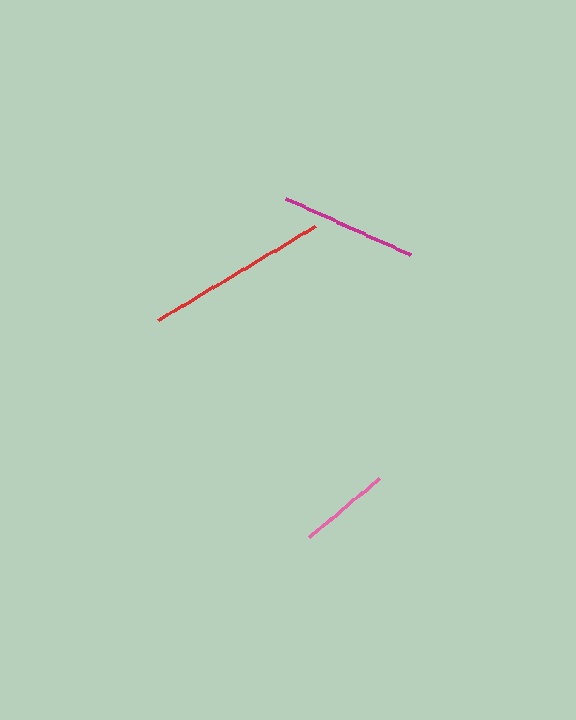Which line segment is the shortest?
The pink line is the shortest at approximately 91 pixels.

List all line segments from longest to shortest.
From longest to shortest: red, magenta, pink.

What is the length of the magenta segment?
The magenta segment is approximately 137 pixels long.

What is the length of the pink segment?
The pink segment is approximately 91 pixels long.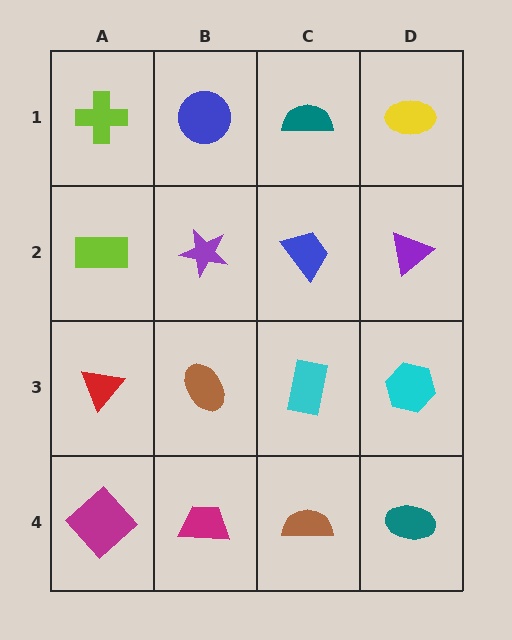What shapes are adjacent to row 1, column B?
A purple star (row 2, column B), a lime cross (row 1, column A), a teal semicircle (row 1, column C).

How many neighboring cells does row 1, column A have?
2.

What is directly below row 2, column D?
A cyan hexagon.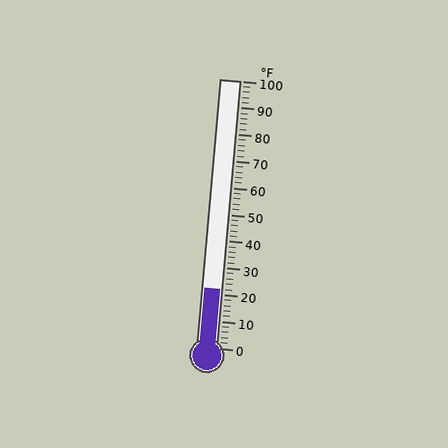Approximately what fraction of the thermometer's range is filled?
The thermometer is filled to approximately 20% of its range.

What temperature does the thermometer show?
The thermometer shows approximately 22°F.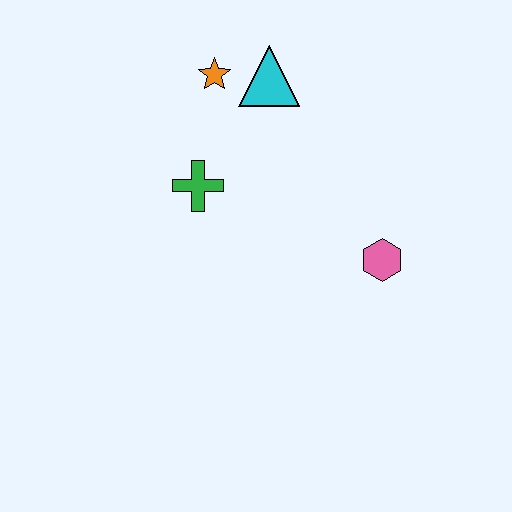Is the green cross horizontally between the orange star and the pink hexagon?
No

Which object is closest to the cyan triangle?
The orange star is closest to the cyan triangle.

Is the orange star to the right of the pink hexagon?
No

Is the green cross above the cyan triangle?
No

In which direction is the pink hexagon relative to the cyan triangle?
The pink hexagon is below the cyan triangle.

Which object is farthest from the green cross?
The pink hexagon is farthest from the green cross.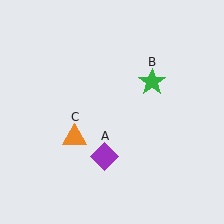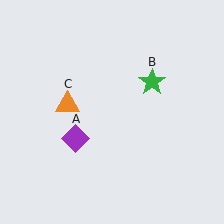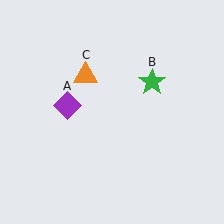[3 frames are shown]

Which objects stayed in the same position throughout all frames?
Green star (object B) remained stationary.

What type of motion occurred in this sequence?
The purple diamond (object A), orange triangle (object C) rotated clockwise around the center of the scene.